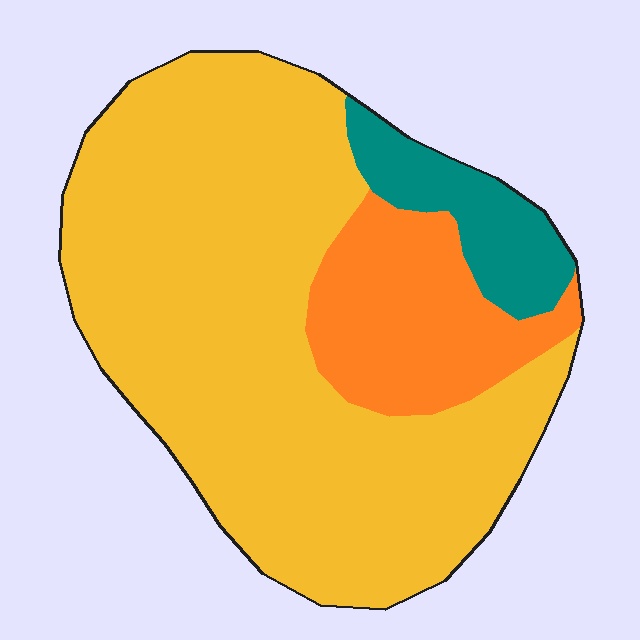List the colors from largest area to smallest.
From largest to smallest: yellow, orange, teal.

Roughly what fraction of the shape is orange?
Orange takes up about one sixth (1/6) of the shape.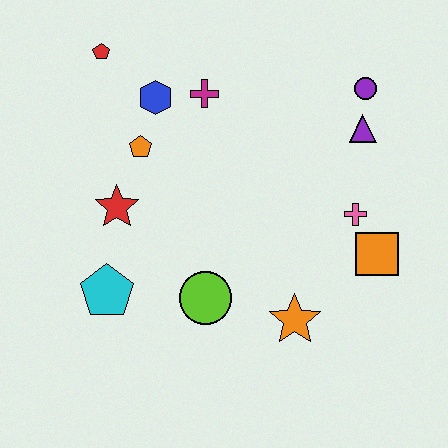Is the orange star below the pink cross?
Yes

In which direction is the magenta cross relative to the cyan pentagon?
The magenta cross is above the cyan pentagon.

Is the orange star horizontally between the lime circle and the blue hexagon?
No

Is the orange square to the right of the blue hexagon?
Yes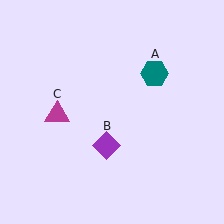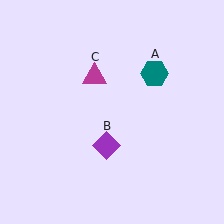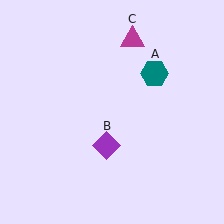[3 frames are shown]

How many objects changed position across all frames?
1 object changed position: magenta triangle (object C).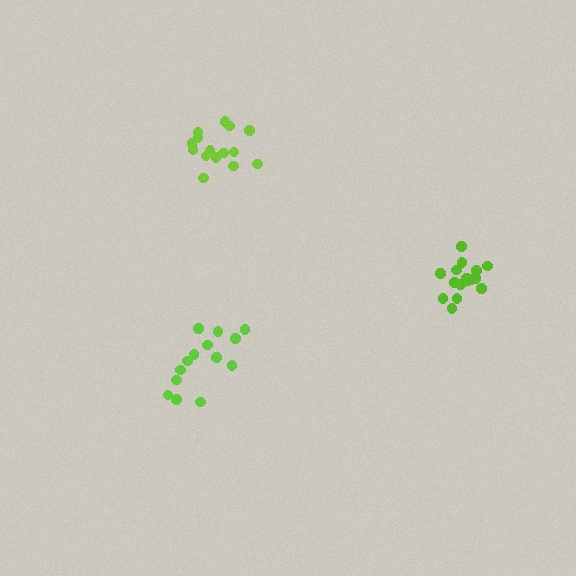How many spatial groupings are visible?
There are 3 spatial groupings.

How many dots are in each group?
Group 1: 15 dots, Group 2: 14 dots, Group 3: 16 dots (45 total).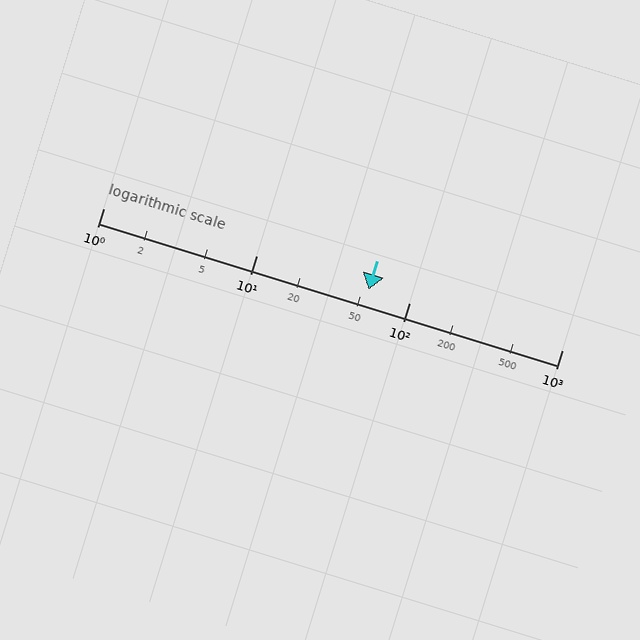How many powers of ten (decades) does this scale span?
The scale spans 3 decades, from 1 to 1000.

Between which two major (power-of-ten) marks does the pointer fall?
The pointer is between 10 and 100.